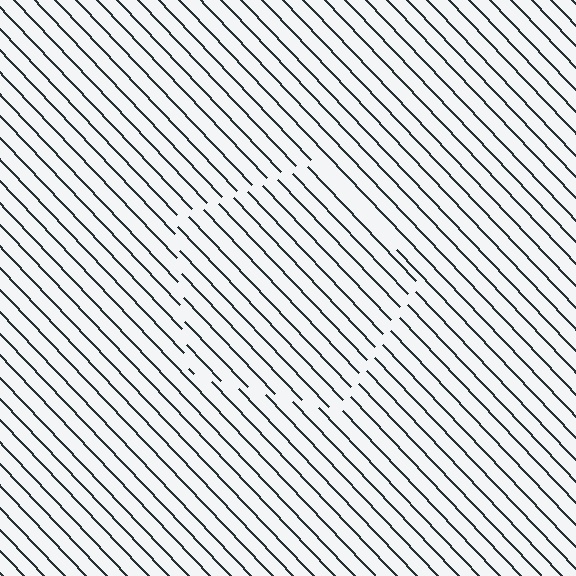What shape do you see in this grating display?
An illusory pentagon. The interior of the shape contains the same grating, shifted by half a period — the contour is defined by the phase discontinuity where line-ends from the inner and outer gratings abut.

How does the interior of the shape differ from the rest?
The interior of the shape contains the same grating, shifted by half a period — the contour is defined by the phase discontinuity where line-ends from the inner and outer gratings abut.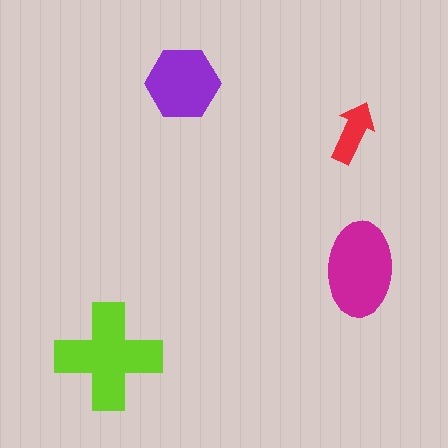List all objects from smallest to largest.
The red arrow, the purple hexagon, the magenta ellipse, the lime cross.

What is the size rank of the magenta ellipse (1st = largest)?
2nd.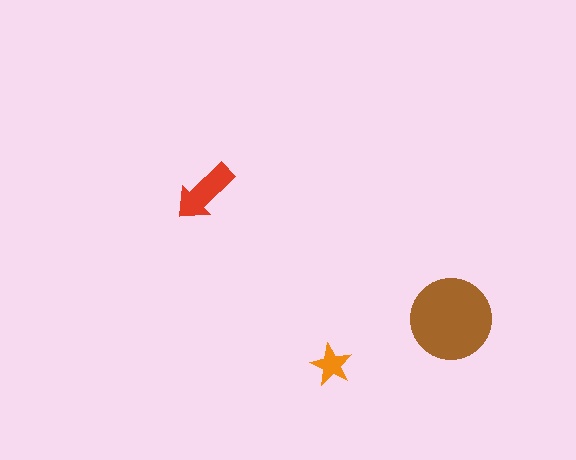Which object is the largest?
The brown circle.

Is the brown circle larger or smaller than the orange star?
Larger.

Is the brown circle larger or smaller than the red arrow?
Larger.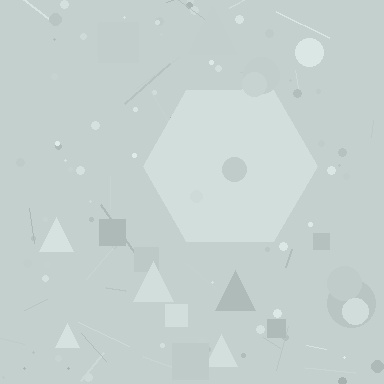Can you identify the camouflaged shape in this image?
The camouflaged shape is a hexagon.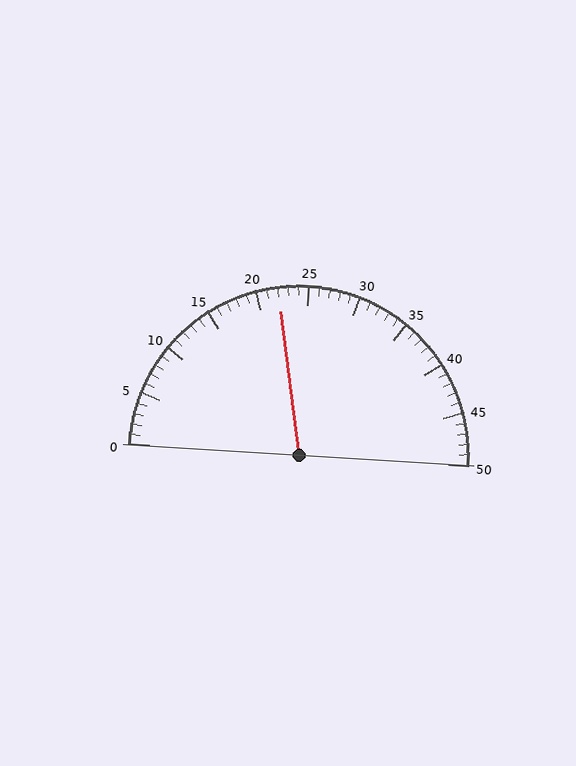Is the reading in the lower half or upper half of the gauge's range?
The reading is in the lower half of the range (0 to 50).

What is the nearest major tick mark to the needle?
The nearest major tick mark is 20.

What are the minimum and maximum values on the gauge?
The gauge ranges from 0 to 50.